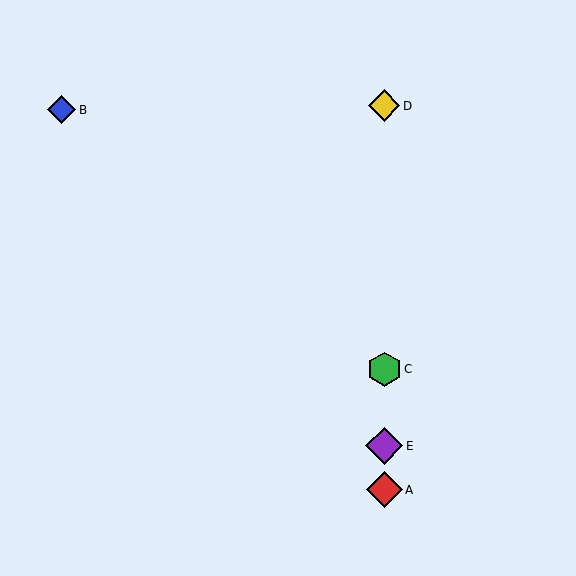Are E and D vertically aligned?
Yes, both are at x≈384.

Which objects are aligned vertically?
Objects A, C, D, E are aligned vertically.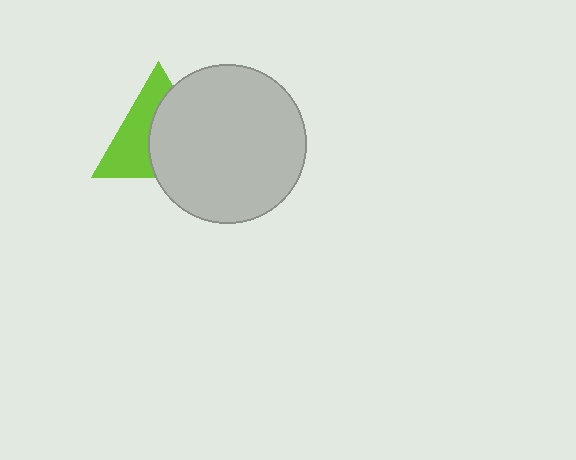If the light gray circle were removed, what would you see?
You would see the complete lime triangle.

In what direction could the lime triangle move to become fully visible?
The lime triangle could move left. That would shift it out from behind the light gray circle entirely.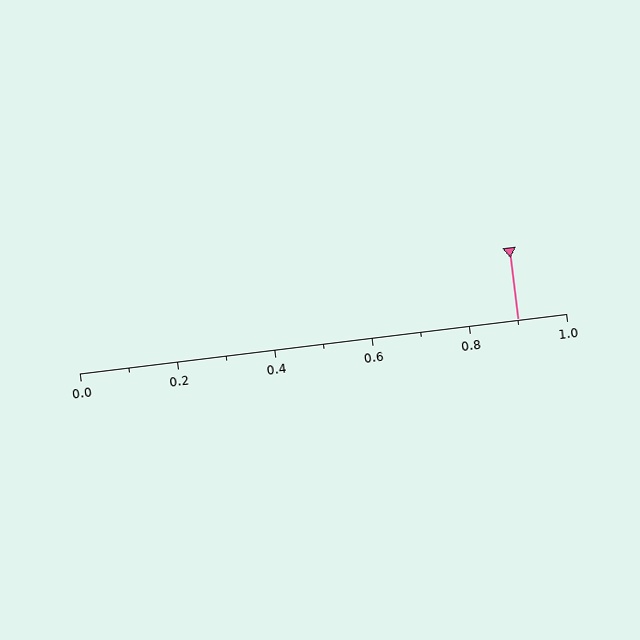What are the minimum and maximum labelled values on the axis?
The axis runs from 0.0 to 1.0.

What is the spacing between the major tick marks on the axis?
The major ticks are spaced 0.2 apart.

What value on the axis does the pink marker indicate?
The marker indicates approximately 0.9.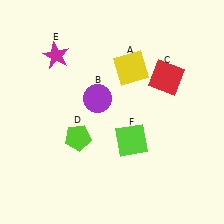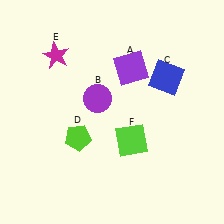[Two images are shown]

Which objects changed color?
A changed from yellow to purple. C changed from red to blue.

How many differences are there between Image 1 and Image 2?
There are 2 differences between the two images.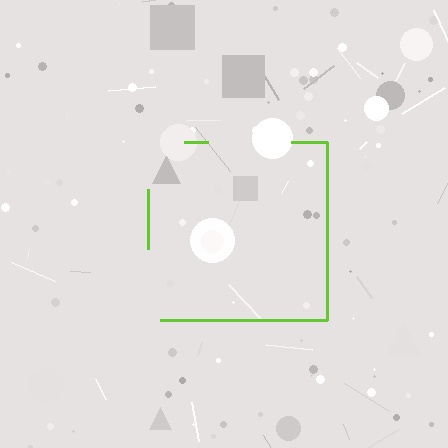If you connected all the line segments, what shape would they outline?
They would outline a square.